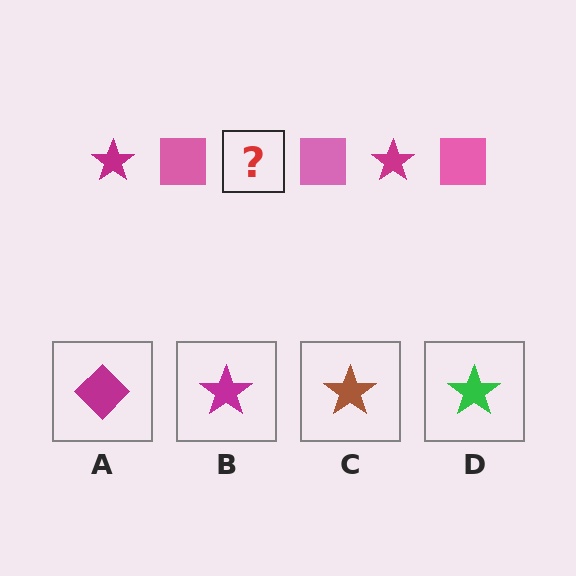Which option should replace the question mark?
Option B.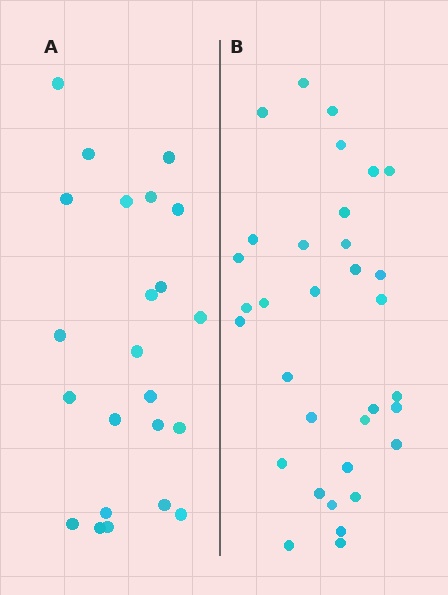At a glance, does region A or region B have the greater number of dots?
Region B (the right region) has more dots.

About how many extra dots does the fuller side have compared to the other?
Region B has roughly 10 or so more dots than region A.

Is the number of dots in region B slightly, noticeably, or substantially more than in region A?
Region B has noticeably more, but not dramatically so. The ratio is roughly 1.4 to 1.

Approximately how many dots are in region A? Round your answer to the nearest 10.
About 20 dots. (The exact count is 23, which rounds to 20.)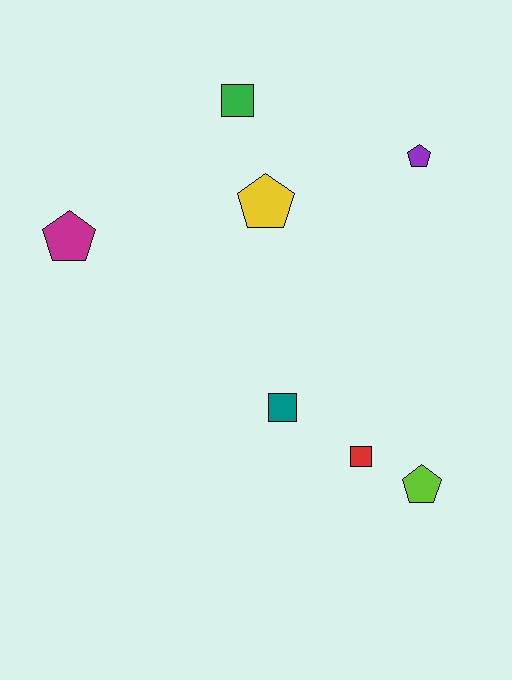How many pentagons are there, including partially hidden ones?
There are 4 pentagons.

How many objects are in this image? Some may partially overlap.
There are 7 objects.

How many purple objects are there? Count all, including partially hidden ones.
There is 1 purple object.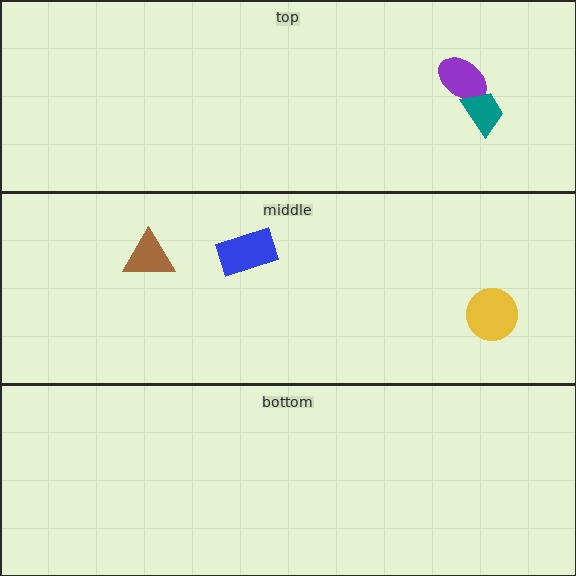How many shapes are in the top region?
2.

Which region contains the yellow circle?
The middle region.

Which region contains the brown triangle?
The middle region.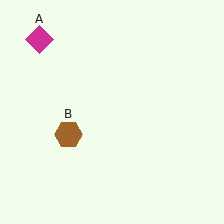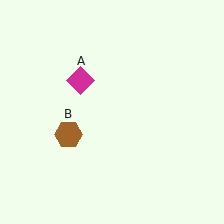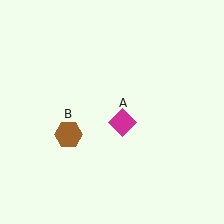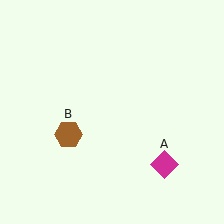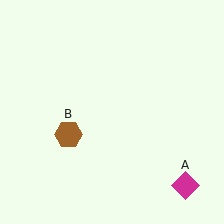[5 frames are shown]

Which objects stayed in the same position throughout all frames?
Brown hexagon (object B) remained stationary.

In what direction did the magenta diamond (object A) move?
The magenta diamond (object A) moved down and to the right.